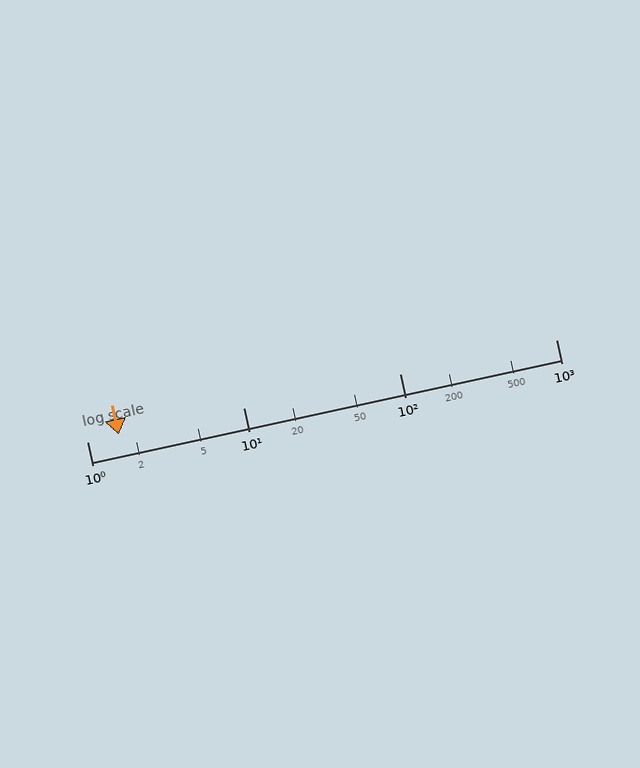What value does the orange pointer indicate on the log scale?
The pointer indicates approximately 1.6.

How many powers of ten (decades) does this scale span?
The scale spans 3 decades, from 1 to 1000.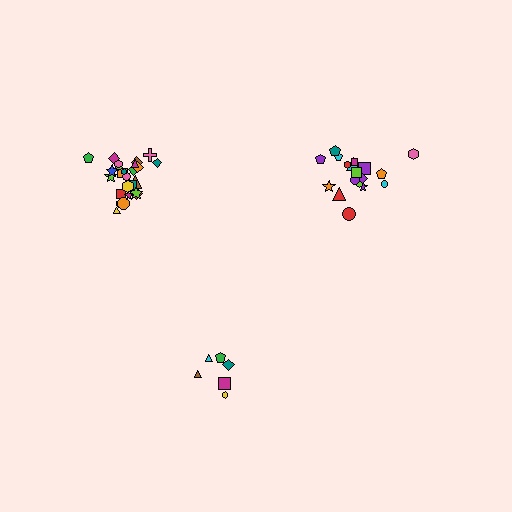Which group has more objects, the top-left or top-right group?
The top-left group.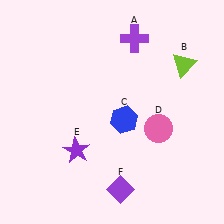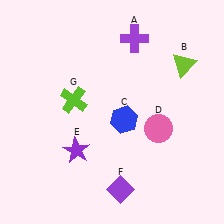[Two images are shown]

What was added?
A lime cross (G) was added in Image 2.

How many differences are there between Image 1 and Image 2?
There is 1 difference between the two images.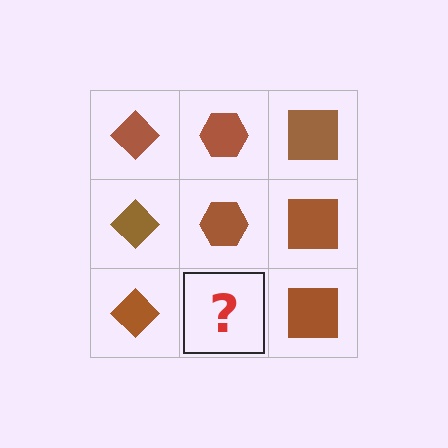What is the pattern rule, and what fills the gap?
The rule is that each column has a consistent shape. The gap should be filled with a brown hexagon.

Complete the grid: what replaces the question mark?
The question mark should be replaced with a brown hexagon.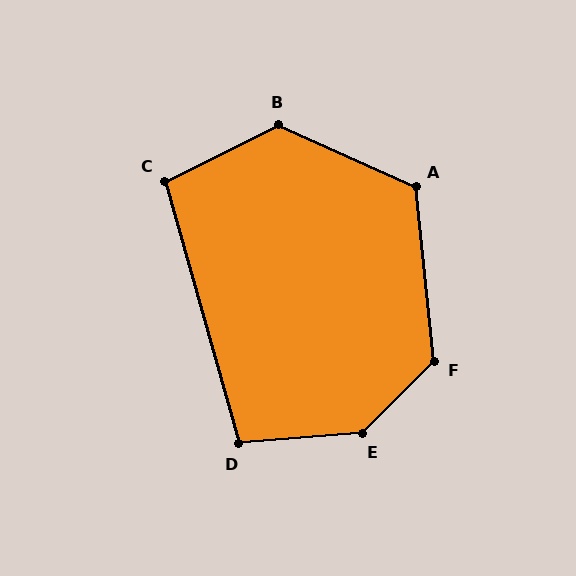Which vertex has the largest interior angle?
E, at approximately 139 degrees.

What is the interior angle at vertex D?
Approximately 101 degrees (obtuse).